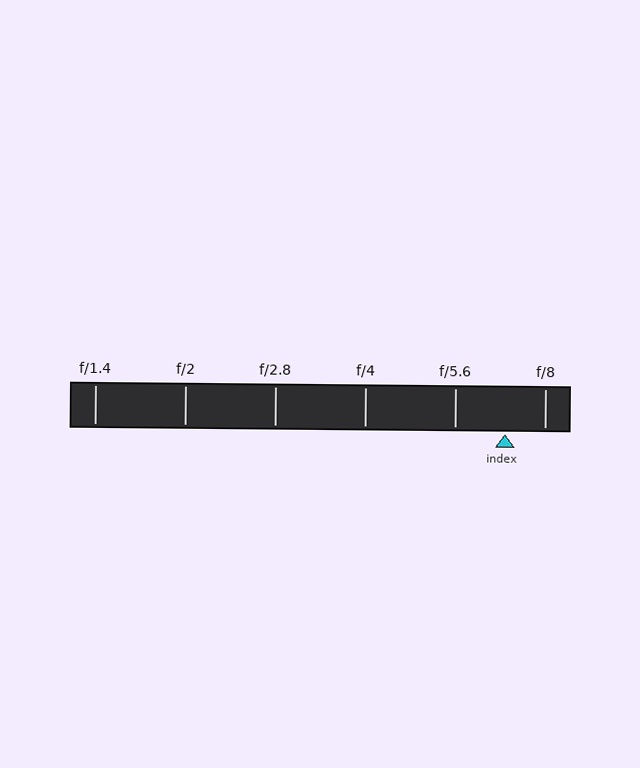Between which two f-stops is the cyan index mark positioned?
The index mark is between f/5.6 and f/8.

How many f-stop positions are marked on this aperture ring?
There are 6 f-stop positions marked.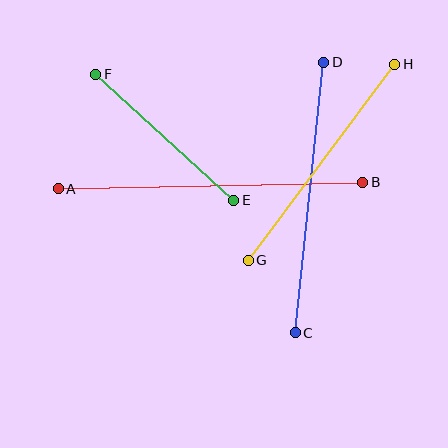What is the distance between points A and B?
The distance is approximately 304 pixels.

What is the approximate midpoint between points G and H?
The midpoint is at approximately (321, 162) pixels.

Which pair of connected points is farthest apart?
Points A and B are farthest apart.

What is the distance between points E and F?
The distance is approximately 187 pixels.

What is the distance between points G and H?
The distance is approximately 245 pixels.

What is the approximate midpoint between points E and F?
The midpoint is at approximately (165, 137) pixels.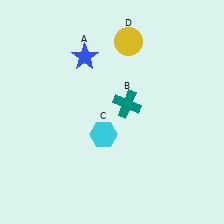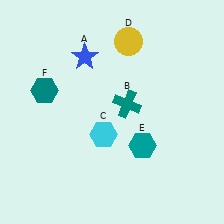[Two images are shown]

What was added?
A teal hexagon (E), a teal hexagon (F) were added in Image 2.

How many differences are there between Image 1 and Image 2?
There are 2 differences between the two images.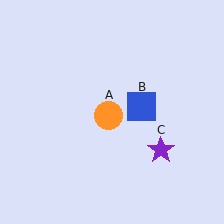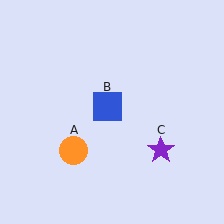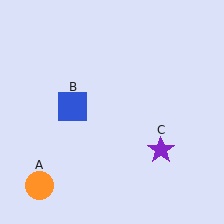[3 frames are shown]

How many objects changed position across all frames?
2 objects changed position: orange circle (object A), blue square (object B).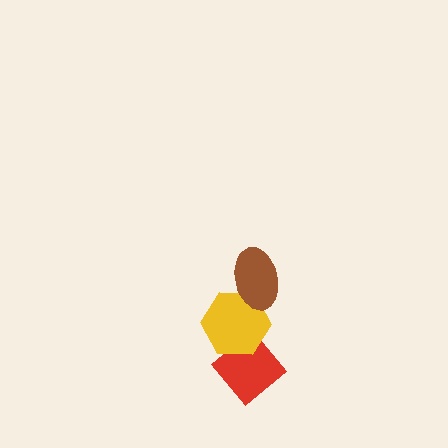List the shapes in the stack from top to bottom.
From top to bottom: the brown ellipse, the yellow hexagon, the red diamond.